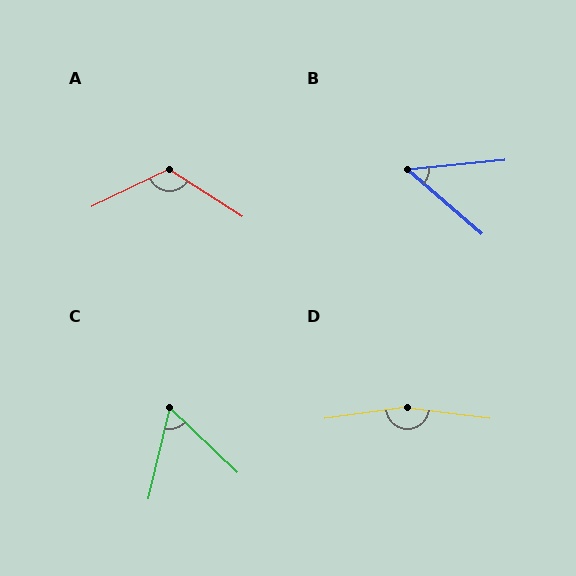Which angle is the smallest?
B, at approximately 47 degrees.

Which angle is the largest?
D, at approximately 165 degrees.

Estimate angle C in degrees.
Approximately 60 degrees.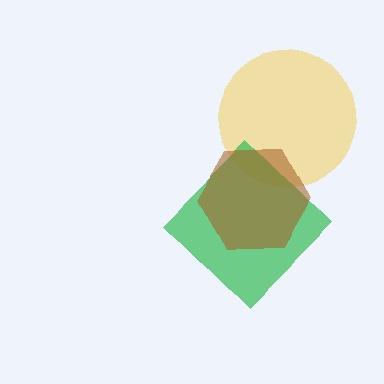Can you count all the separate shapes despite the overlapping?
Yes, there are 3 separate shapes.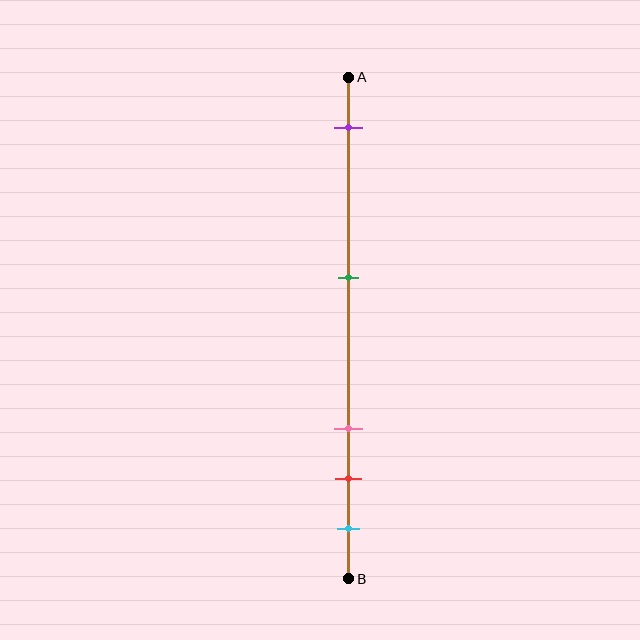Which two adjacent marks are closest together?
The red and cyan marks are the closest adjacent pair.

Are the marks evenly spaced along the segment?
No, the marks are not evenly spaced.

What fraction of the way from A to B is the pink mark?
The pink mark is approximately 70% (0.7) of the way from A to B.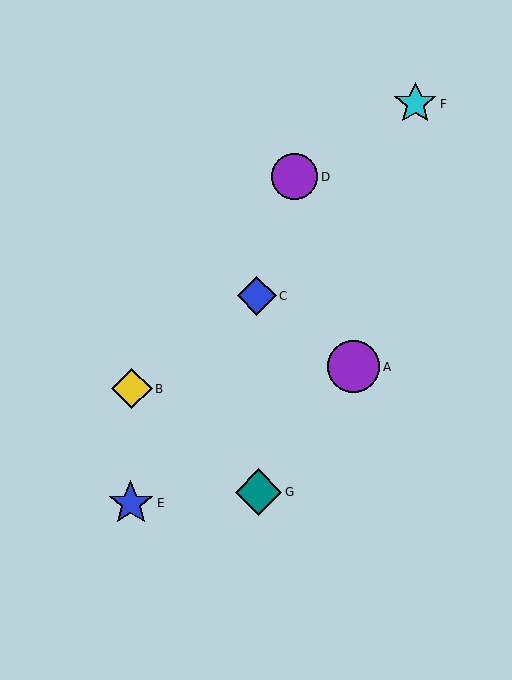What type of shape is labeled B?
Shape B is a yellow diamond.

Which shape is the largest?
The purple circle (labeled A) is the largest.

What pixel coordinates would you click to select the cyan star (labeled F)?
Click at (415, 104) to select the cyan star F.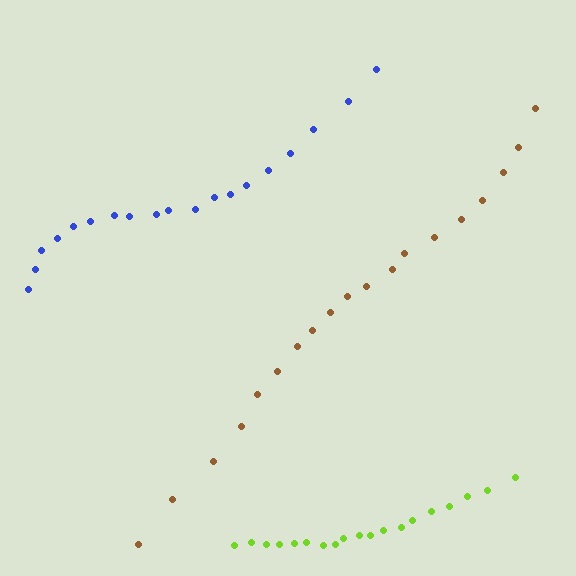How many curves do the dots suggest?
There are 3 distinct paths.